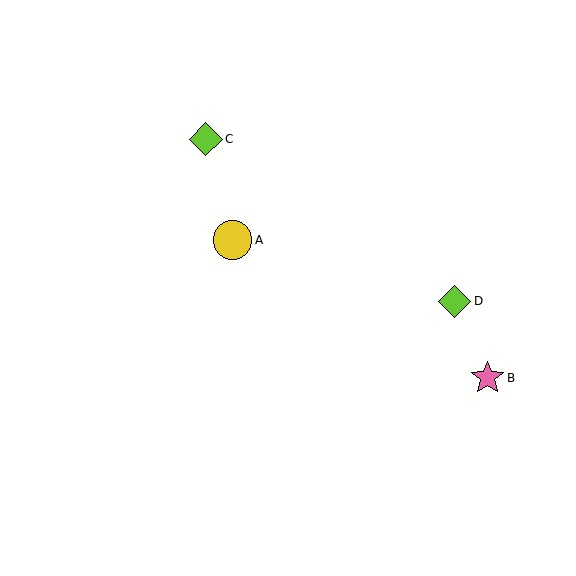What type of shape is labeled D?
Shape D is a lime diamond.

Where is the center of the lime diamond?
The center of the lime diamond is at (454, 301).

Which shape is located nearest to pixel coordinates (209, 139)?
The lime diamond (labeled C) at (206, 139) is nearest to that location.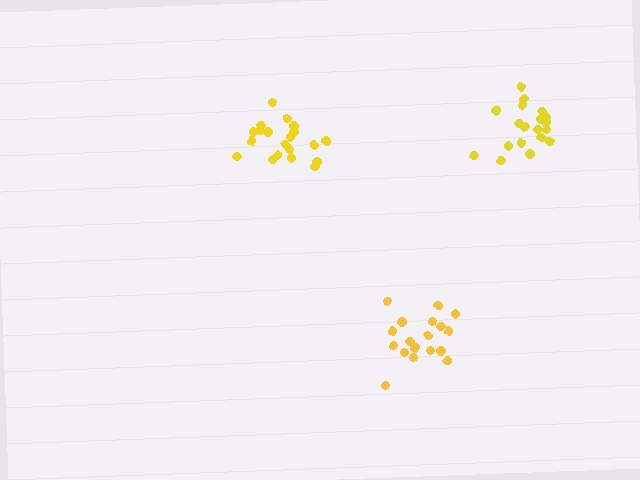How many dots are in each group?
Group 1: 18 dots, Group 2: 20 dots, Group 3: 19 dots (57 total).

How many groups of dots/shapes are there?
There are 3 groups.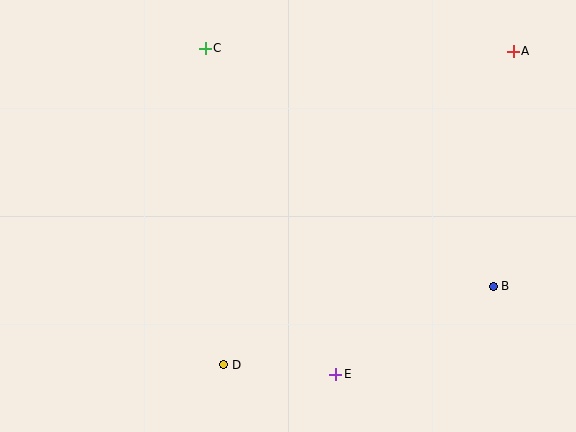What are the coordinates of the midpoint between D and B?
The midpoint between D and B is at (359, 326).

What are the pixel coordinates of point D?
Point D is at (224, 365).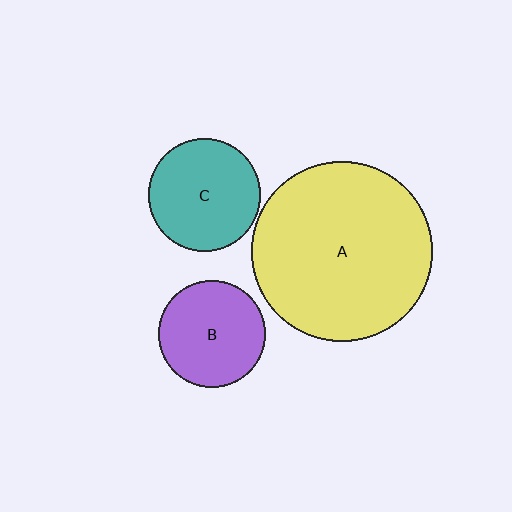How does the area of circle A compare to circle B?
Approximately 2.9 times.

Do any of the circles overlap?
No, none of the circles overlap.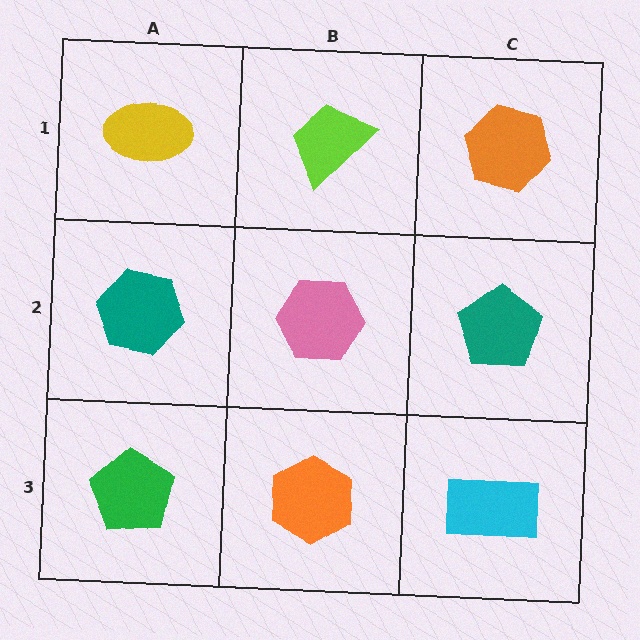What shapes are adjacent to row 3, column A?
A teal hexagon (row 2, column A), an orange hexagon (row 3, column B).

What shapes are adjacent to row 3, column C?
A teal pentagon (row 2, column C), an orange hexagon (row 3, column B).